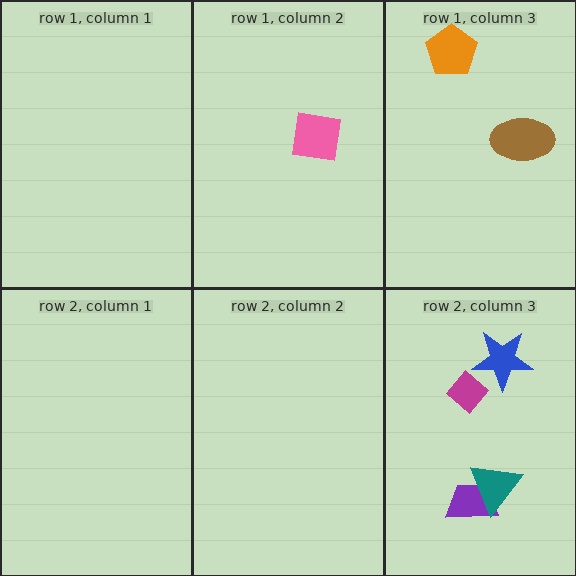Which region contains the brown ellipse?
The row 1, column 3 region.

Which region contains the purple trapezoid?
The row 2, column 3 region.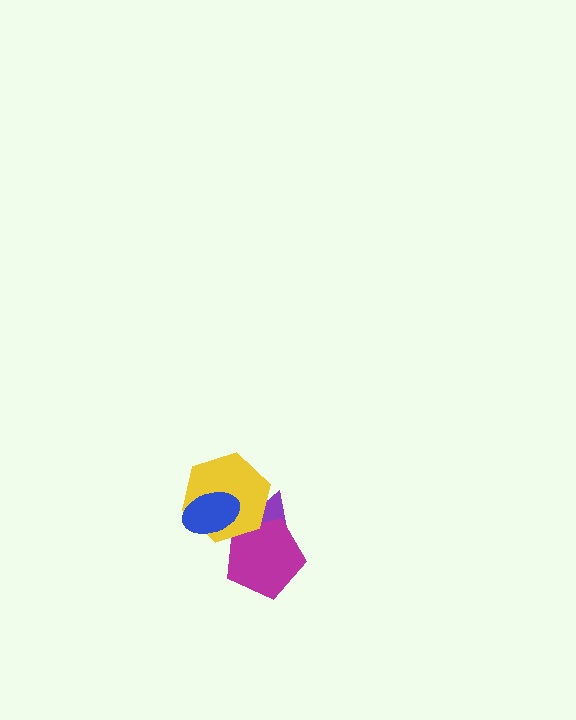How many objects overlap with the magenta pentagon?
2 objects overlap with the magenta pentagon.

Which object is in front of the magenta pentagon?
The yellow hexagon is in front of the magenta pentagon.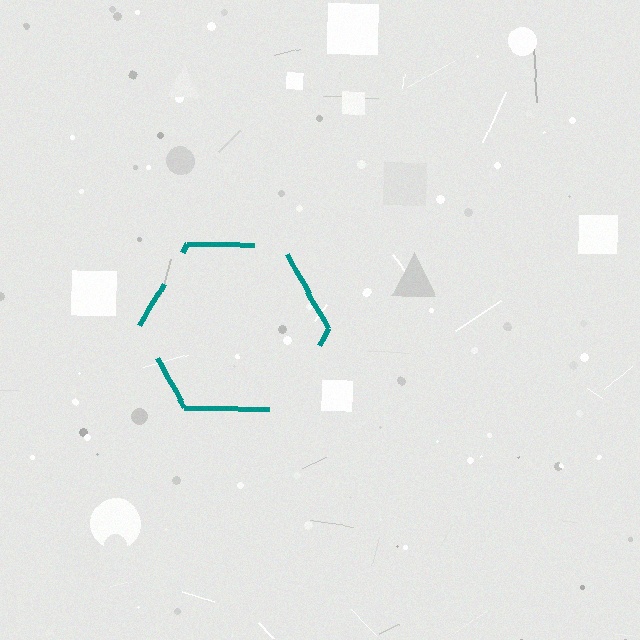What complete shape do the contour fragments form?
The contour fragments form a hexagon.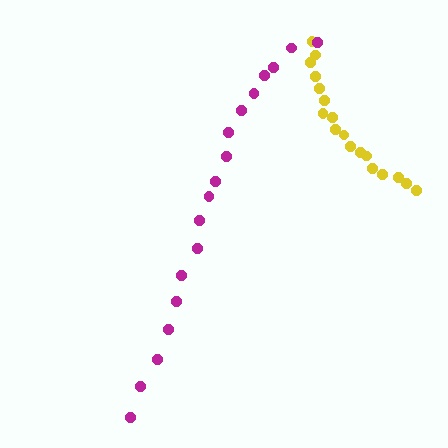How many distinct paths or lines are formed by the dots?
There are 2 distinct paths.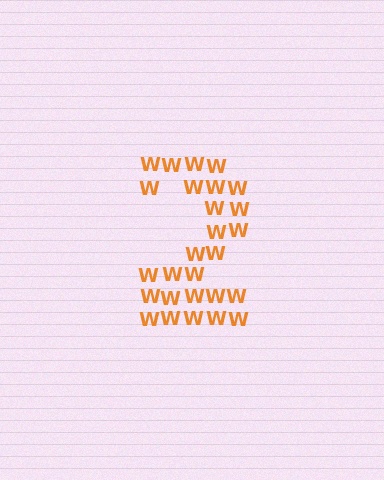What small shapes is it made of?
It is made of small letter W's.